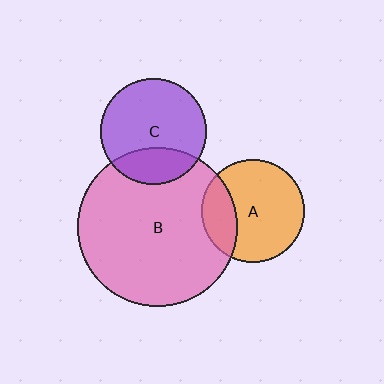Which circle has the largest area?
Circle B (pink).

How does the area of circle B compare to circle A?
Approximately 2.4 times.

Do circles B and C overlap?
Yes.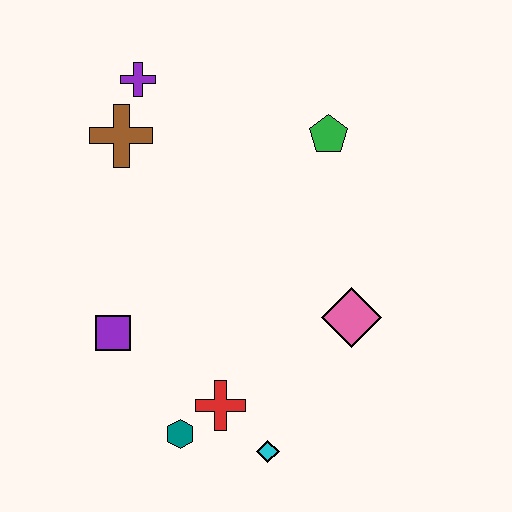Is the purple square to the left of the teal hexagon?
Yes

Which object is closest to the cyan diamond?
The red cross is closest to the cyan diamond.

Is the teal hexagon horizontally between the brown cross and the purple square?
No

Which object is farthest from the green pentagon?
The teal hexagon is farthest from the green pentagon.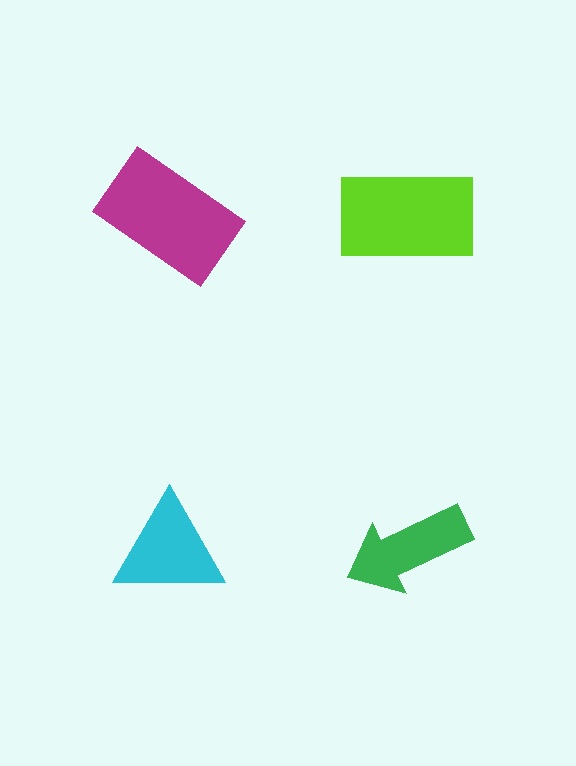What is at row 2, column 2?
A green arrow.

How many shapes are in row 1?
2 shapes.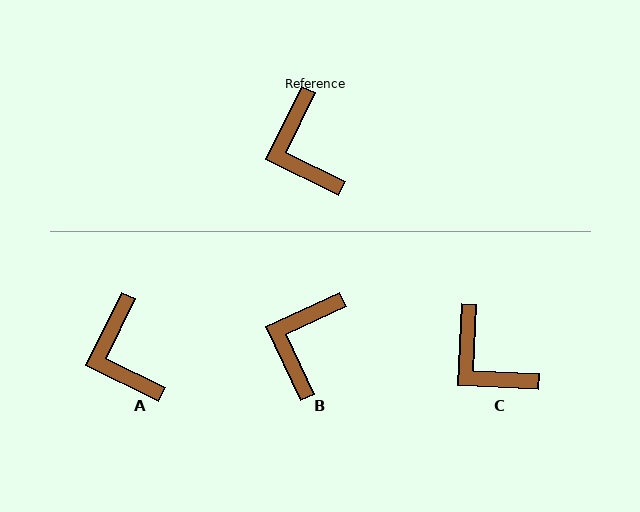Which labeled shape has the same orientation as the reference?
A.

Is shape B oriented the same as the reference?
No, it is off by about 39 degrees.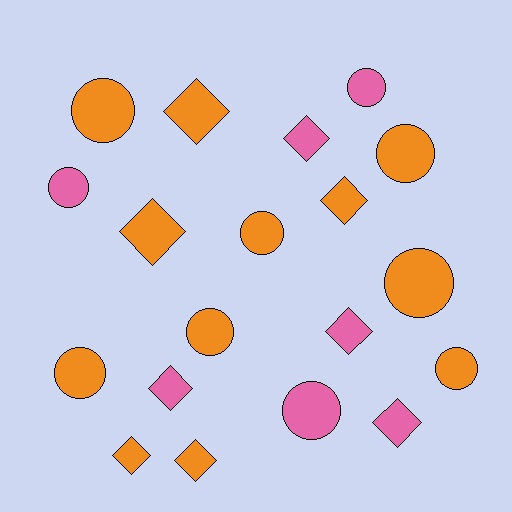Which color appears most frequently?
Orange, with 12 objects.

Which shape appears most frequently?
Circle, with 10 objects.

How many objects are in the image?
There are 19 objects.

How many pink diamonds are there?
There are 4 pink diamonds.